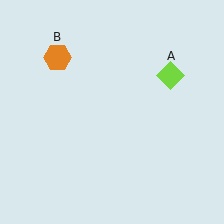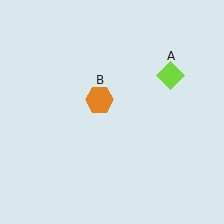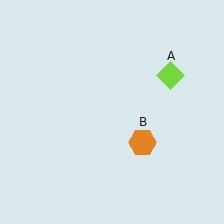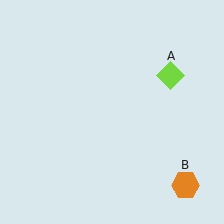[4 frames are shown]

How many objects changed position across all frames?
1 object changed position: orange hexagon (object B).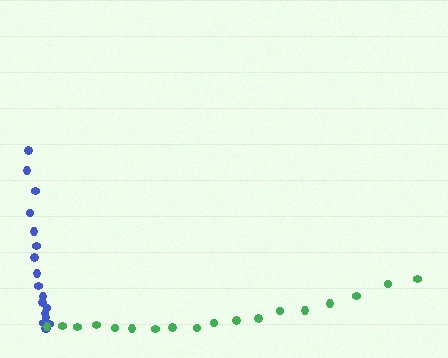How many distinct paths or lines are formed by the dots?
There are 2 distinct paths.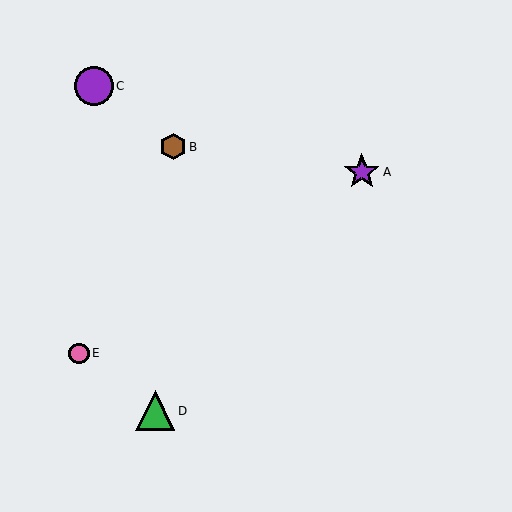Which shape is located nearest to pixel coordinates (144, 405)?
The green triangle (labeled D) at (155, 411) is nearest to that location.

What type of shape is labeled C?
Shape C is a purple circle.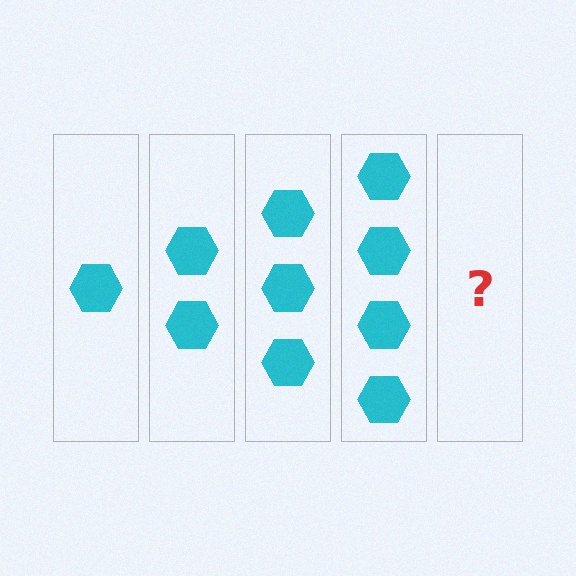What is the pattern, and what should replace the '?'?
The pattern is that each step adds one more hexagon. The '?' should be 5 hexagons.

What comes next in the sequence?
The next element should be 5 hexagons.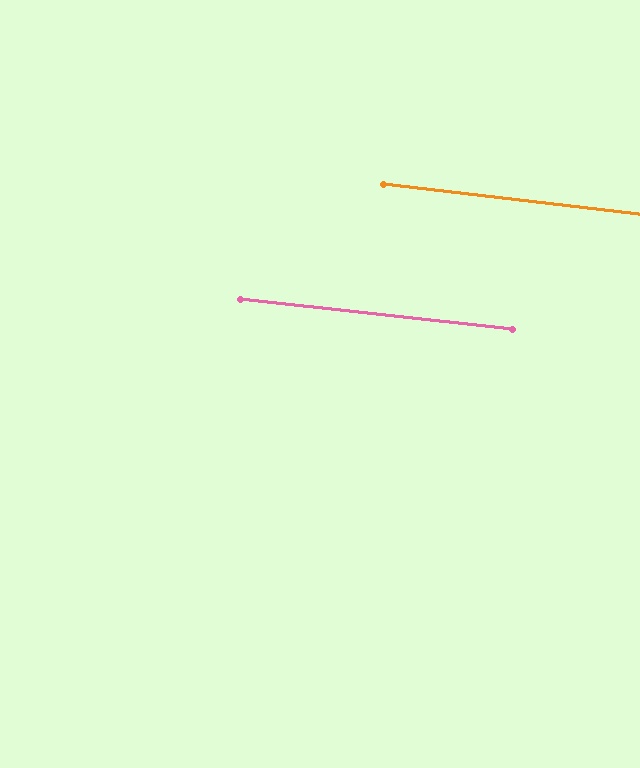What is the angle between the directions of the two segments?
Approximately 1 degree.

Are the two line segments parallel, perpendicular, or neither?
Parallel — their directions differ by only 0.7°.